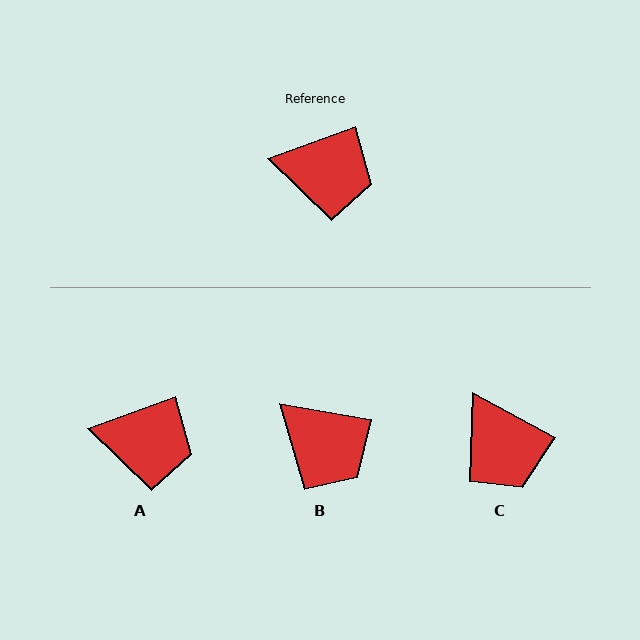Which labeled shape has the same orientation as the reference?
A.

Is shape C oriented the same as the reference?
No, it is off by about 48 degrees.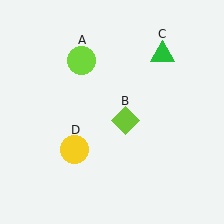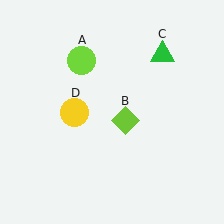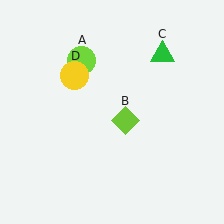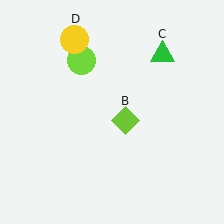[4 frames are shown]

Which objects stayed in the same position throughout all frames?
Lime circle (object A) and lime diamond (object B) and green triangle (object C) remained stationary.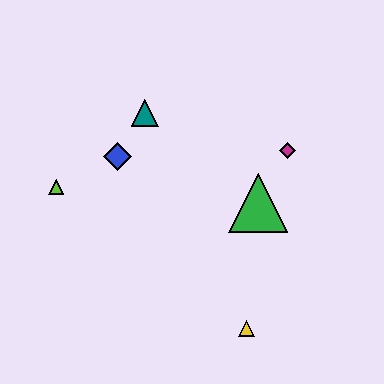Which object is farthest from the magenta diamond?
The lime triangle is farthest from the magenta diamond.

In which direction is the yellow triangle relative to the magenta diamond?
The yellow triangle is below the magenta diamond.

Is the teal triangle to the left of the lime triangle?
No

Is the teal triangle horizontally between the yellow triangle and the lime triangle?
Yes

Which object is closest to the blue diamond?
The teal triangle is closest to the blue diamond.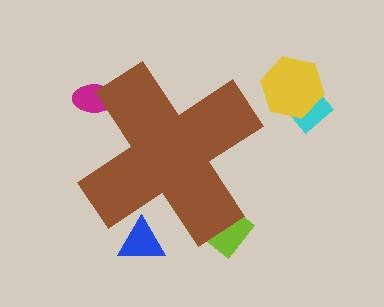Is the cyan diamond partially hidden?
No, the cyan diamond is fully visible.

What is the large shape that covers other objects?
A brown cross.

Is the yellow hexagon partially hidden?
No, the yellow hexagon is fully visible.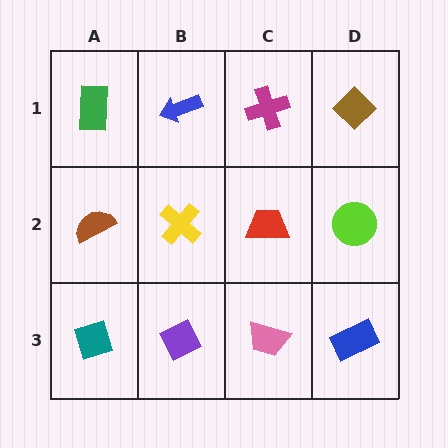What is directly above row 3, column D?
A lime circle.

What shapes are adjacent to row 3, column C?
A red trapezoid (row 2, column C), a purple diamond (row 3, column B), a blue rectangle (row 3, column D).